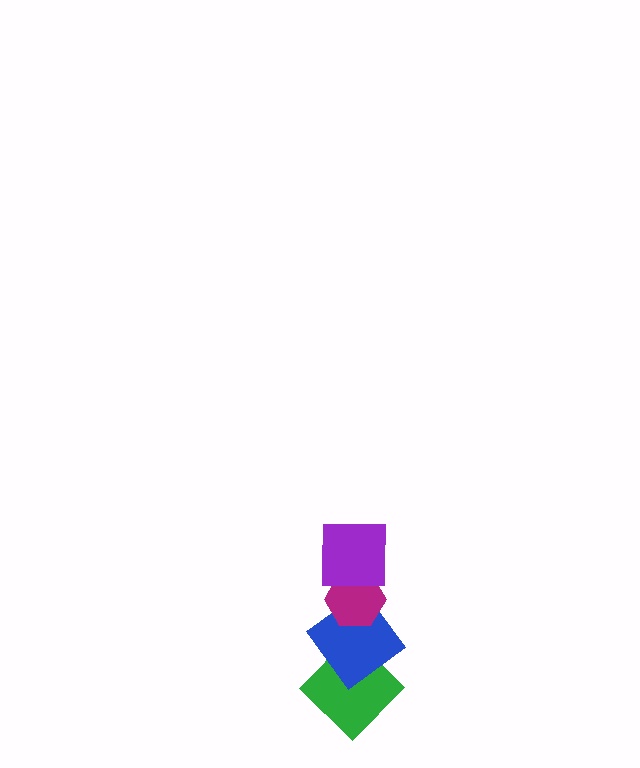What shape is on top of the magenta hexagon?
The purple square is on top of the magenta hexagon.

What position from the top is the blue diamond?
The blue diamond is 3rd from the top.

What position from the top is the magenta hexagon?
The magenta hexagon is 2nd from the top.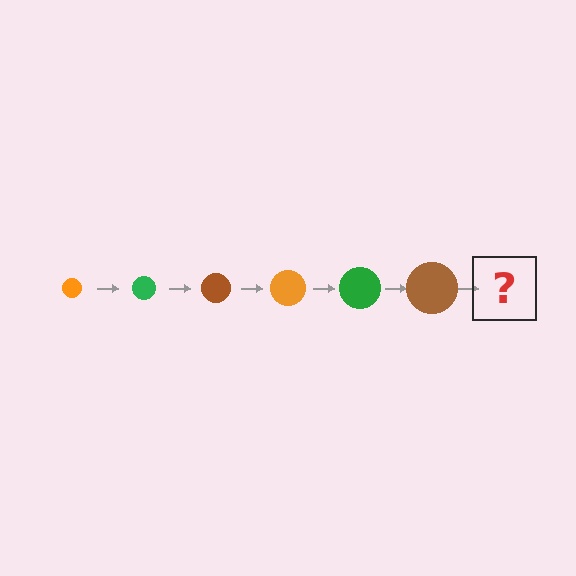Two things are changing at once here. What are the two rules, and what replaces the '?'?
The two rules are that the circle grows larger each step and the color cycles through orange, green, and brown. The '?' should be an orange circle, larger than the previous one.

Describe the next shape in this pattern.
It should be an orange circle, larger than the previous one.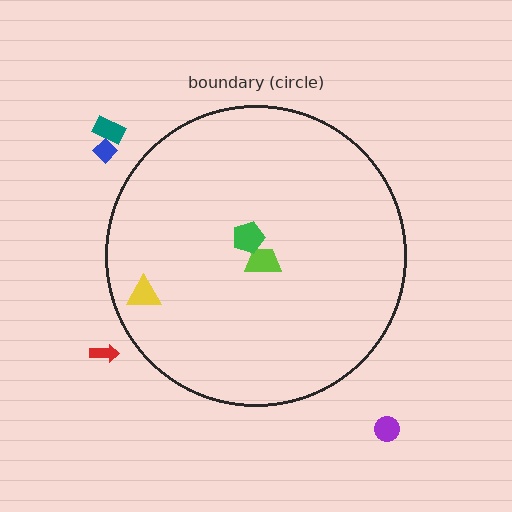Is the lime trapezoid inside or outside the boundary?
Inside.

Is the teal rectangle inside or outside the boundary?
Outside.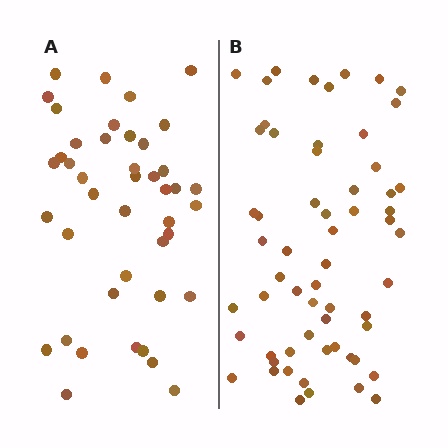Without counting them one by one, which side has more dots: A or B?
Region B (the right region) has more dots.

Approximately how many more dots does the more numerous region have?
Region B has approximately 15 more dots than region A.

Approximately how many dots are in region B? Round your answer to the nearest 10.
About 60 dots.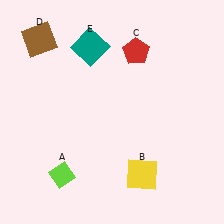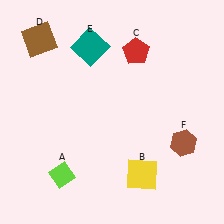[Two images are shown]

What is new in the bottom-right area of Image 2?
A brown hexagon (F) was added in the bottom-right area of Image 2.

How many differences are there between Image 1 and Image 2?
There is 1 difference between the two images.